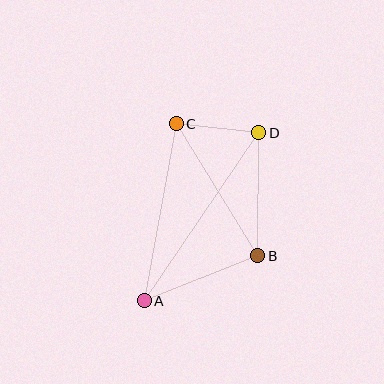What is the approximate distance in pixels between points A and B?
The distance between A and B is approximately 122 pixels.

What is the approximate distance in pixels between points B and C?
The distance between B and C is approximately 155 pixels.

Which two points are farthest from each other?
Points A and D are farthest from each other.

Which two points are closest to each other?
Points C and D are closest to each other.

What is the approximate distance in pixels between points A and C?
The distance between A and C is approximately 179 pixels.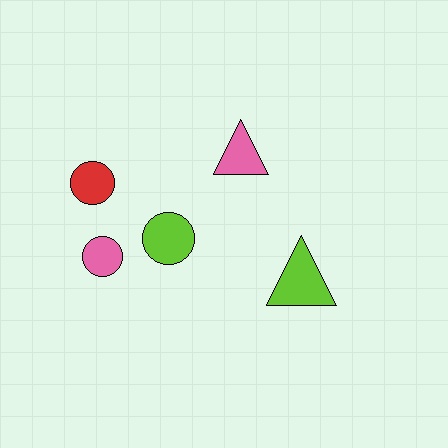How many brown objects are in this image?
There are no brown objects.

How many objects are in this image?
There are 5 objects.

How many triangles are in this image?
There are 2 triangles.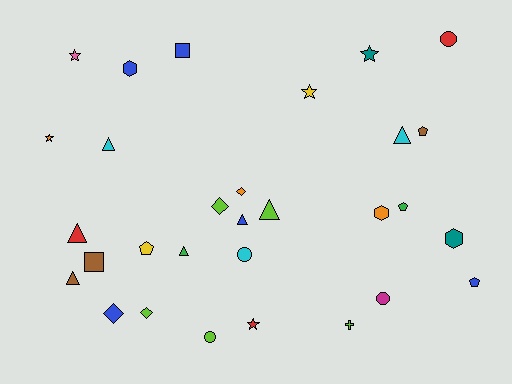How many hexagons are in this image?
There are 3 hexagons.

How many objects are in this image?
There are 30 objects.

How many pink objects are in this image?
There is 1 pink object.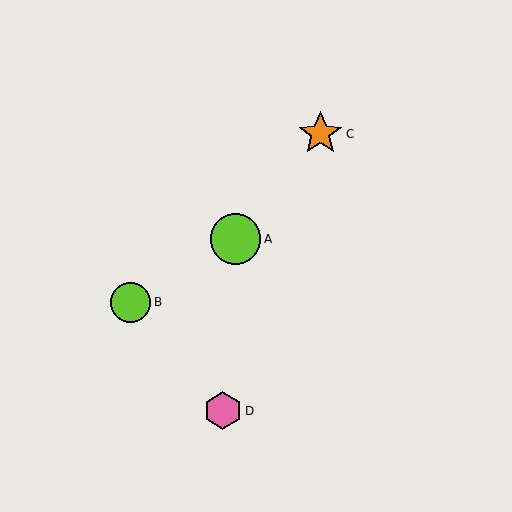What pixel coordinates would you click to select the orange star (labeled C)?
Click at (320, 134) to select the orange star C.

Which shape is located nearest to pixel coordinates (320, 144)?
The orange star (labeled C) at (320, 134) is nearest to that location.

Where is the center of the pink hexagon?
The center of the pink hexagon is at (223, 411).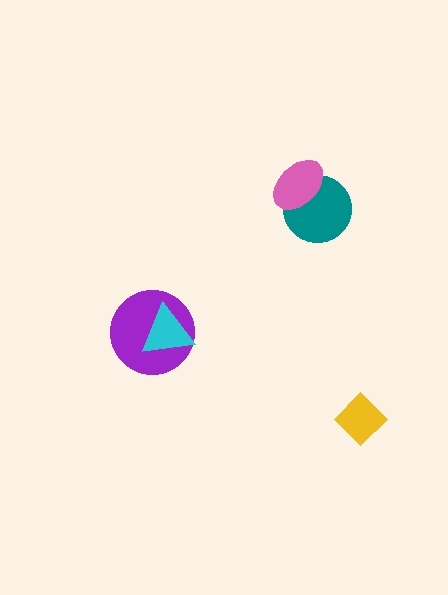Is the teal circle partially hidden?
Yes, it is partially covered by another shape.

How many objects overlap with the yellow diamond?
0 objects overlap with the yellow diamond.